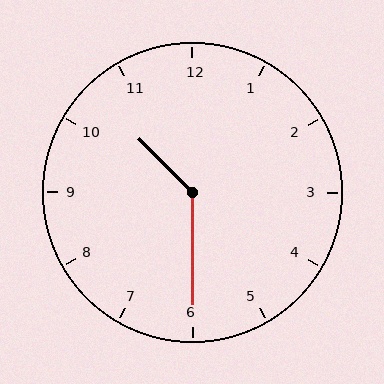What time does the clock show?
10:30.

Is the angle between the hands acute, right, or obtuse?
It is obtuse.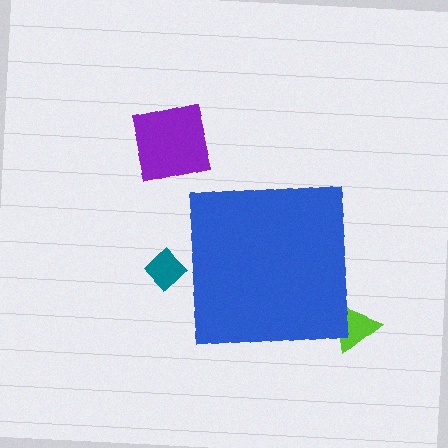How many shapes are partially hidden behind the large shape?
2 shapes are partially hidden.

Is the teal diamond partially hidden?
Yes, the teal diamond is partially hidden behind the blue square.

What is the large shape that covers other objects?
A blue square.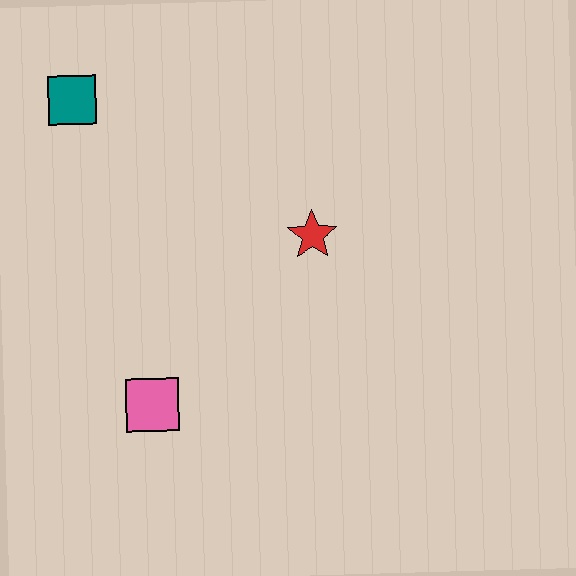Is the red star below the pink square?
No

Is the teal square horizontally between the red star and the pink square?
No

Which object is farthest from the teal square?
The pink square is farthest from the teal square.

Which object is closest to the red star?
The pink square is closest to the red star.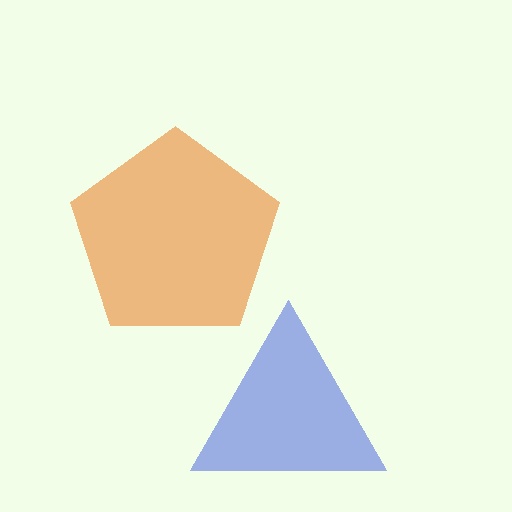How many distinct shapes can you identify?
There are 2 distinct shapes: an orange pentagon, a blue triangle.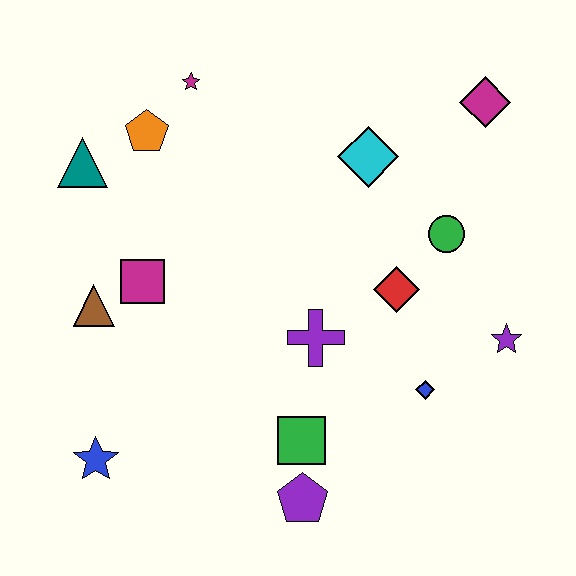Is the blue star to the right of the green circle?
No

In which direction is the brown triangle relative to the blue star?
The brown triangle is above the blue star.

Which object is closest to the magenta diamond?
The cyan diamond is closest to the magenta diamond.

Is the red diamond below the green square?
No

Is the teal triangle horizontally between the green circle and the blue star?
No